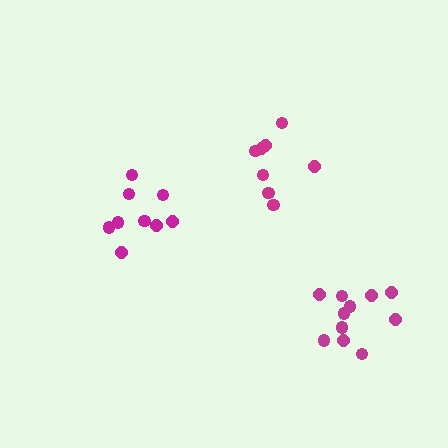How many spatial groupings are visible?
There are 3 spatial groupings.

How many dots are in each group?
Group 1: 9 dots, Group 2: 8 dots, Group 3: 11 dots (28 total).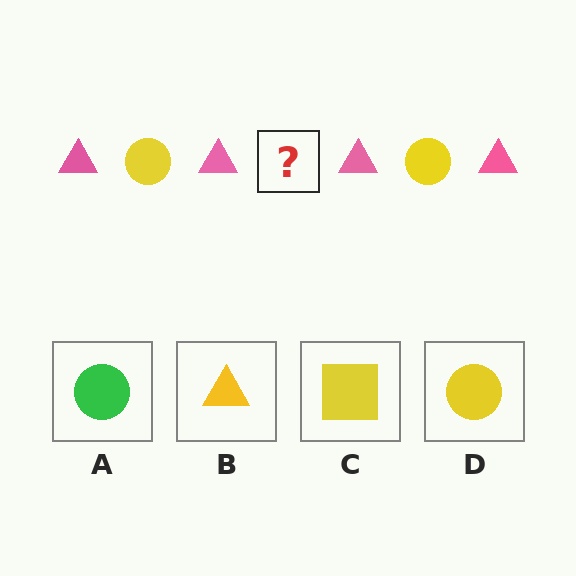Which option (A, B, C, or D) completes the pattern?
D.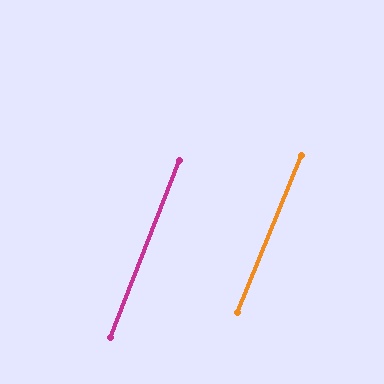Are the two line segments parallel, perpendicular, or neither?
Parallel — their directions differ by only 1.1°.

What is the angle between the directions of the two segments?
Approximately 1 degree.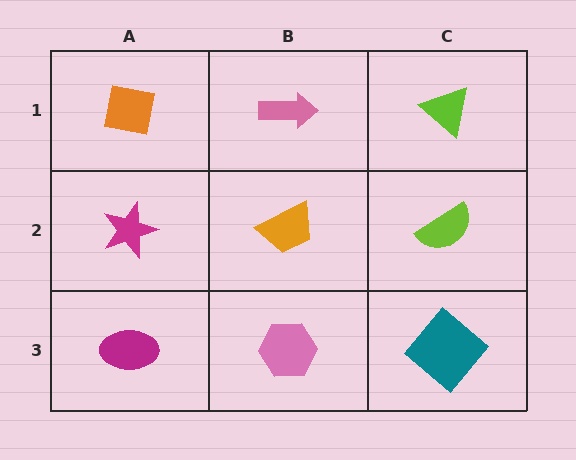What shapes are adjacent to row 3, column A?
A magenta star (row 2, column A), a pink hexagon (row 3, column B).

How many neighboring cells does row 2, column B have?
4.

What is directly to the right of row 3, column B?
A teal diamond.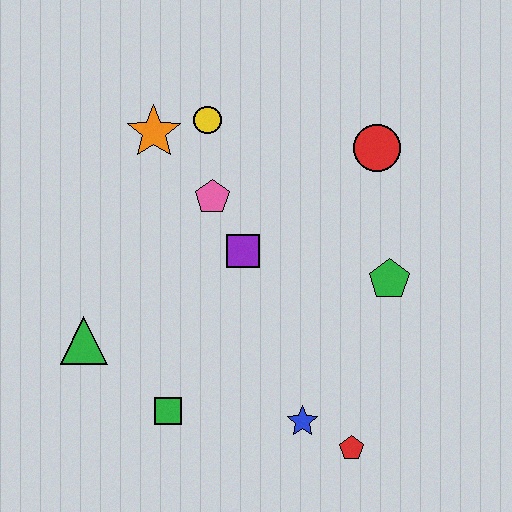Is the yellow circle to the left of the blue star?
Yes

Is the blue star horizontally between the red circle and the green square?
Yes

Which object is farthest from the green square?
The red circle is farthest from the green square.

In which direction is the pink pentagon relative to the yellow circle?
The pink pentagon is below the yellow circle.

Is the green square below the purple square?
Yes